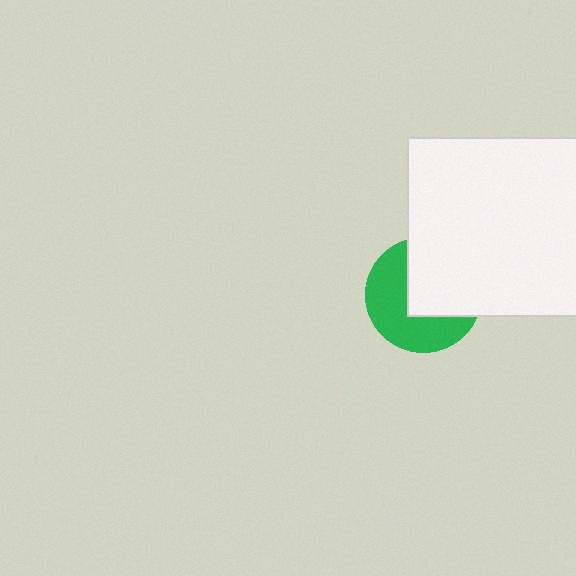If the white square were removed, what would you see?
You would see the complete green circle.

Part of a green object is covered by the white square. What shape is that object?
It is a circle.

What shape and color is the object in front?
The object in front is a white square.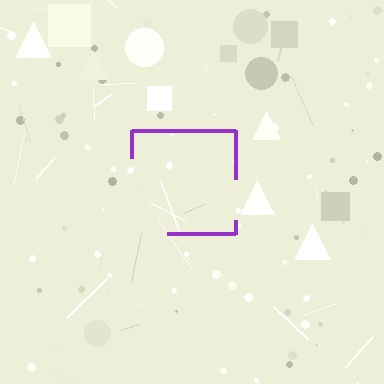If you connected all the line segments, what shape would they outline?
They would outline a square.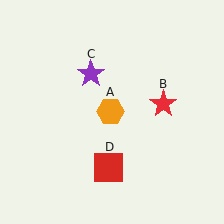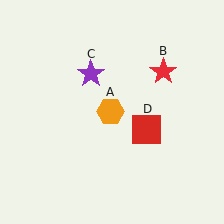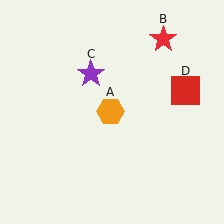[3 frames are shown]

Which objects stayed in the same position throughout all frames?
Orange hexagon (object A) and purple star (object C) remained stationary.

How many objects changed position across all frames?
2 objects changed position: red star (object B), red square (object D).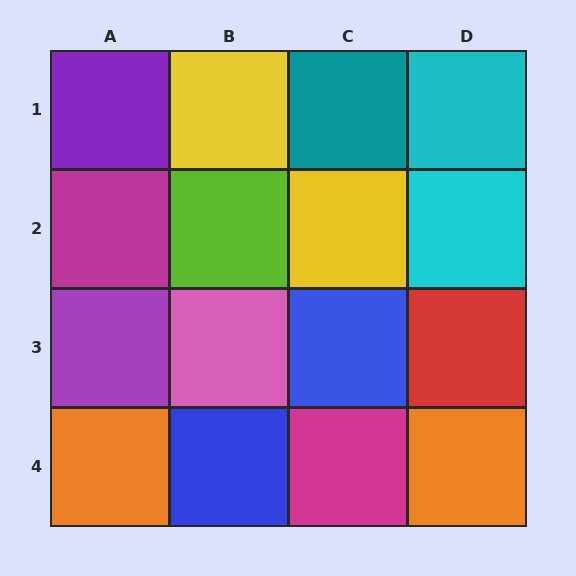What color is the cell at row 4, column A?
Orange.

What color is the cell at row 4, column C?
Magenta.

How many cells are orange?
2 cells are orange.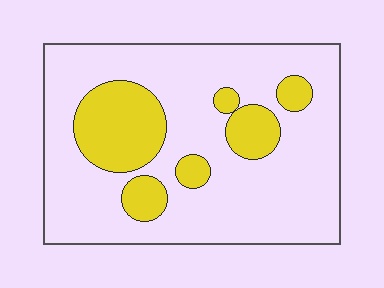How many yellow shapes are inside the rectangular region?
6.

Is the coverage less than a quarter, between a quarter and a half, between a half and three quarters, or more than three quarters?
Less than a quarter.